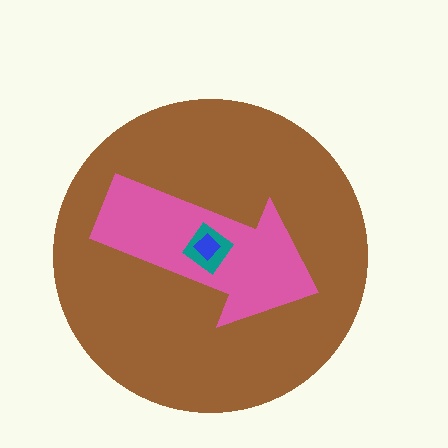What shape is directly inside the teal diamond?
The blue diamond.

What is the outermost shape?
The brown circle.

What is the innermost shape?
The blue diamond.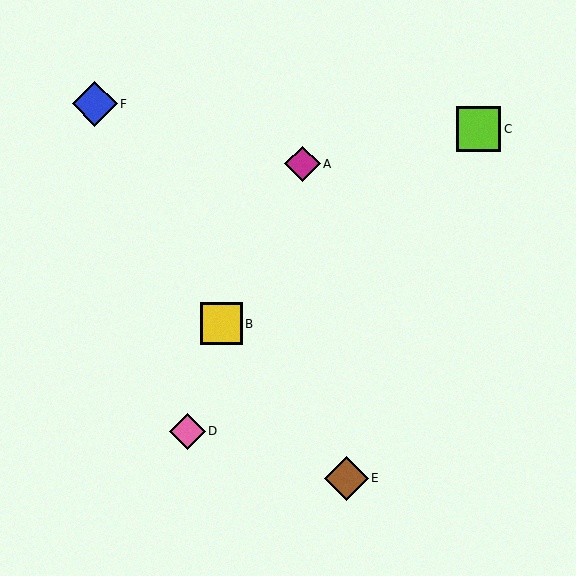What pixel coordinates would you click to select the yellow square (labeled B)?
Click at (221, 324) to select the yellow square B.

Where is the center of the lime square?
The center of the lime square is at (479, 129).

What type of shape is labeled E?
Shape E is a brown diamond.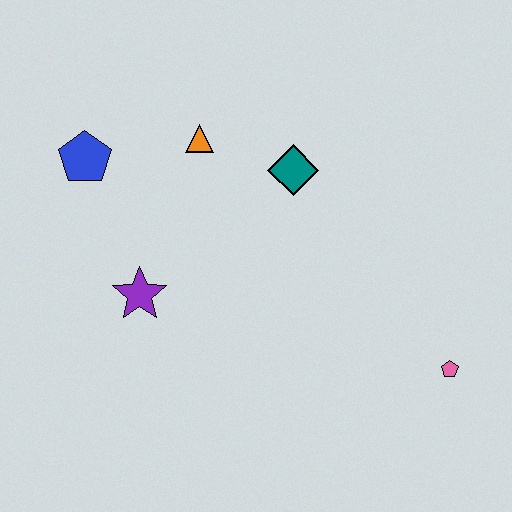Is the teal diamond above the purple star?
Yes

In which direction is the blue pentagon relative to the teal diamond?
The blue pentagon is to the left of the teal diamond.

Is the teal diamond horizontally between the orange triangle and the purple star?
No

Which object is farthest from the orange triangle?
The pink pentagon is farthest from the orange triangle.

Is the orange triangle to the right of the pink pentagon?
No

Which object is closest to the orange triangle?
The teal diamond is closest to the orange triangle.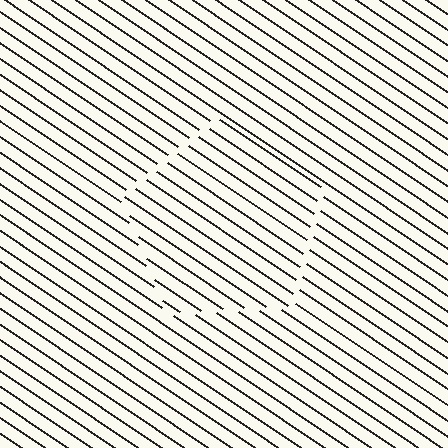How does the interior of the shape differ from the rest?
The interior of the shape contains the same grating, shifted by half a period — the contour is defined by the phase discontinuity where line-ends from the inner and outer gratings abut.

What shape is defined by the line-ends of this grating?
An illusory pentagon. The interior of the shape contains the same grating, shifted by half a period — the contour is defined by the phase discontinuity where line-ends from the inner and outer gratings abut.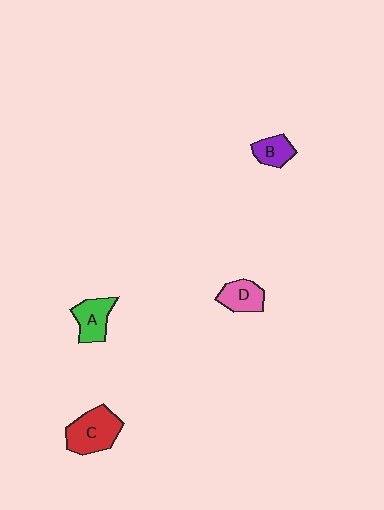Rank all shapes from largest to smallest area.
From largest to smallest: C (red), A (green), D (pink), B (purple).